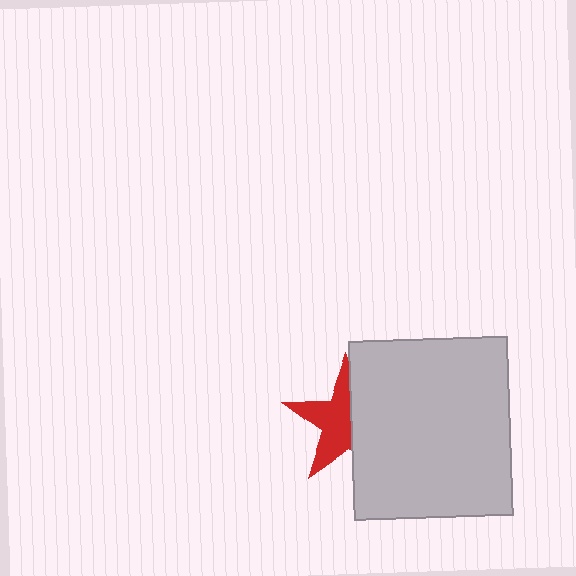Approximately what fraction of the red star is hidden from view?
Roughly 46% of the red star is hidden behind the light gray rectangle.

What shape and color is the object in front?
The object in front is a light gray rectangle.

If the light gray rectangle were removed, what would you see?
You would see the complete red star.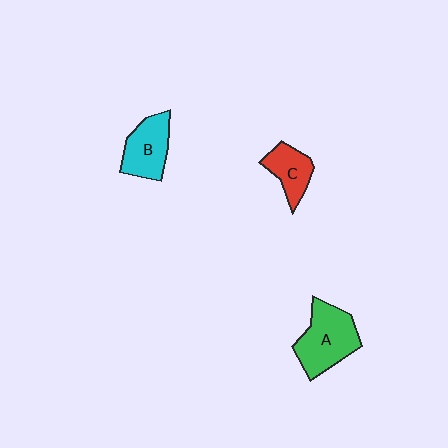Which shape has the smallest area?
Shape C (red).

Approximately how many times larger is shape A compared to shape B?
Approximately 1.3 times.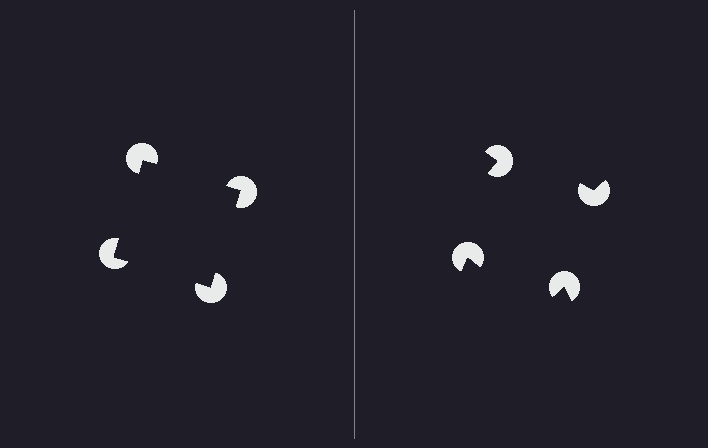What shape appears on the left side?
An illusory square.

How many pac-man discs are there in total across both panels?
8 — 4 on each side.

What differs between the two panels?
The pac-man discs are positioned identically on both sides; only the wedge orientations differ. On the left they align to a square; on the right they are misaligned.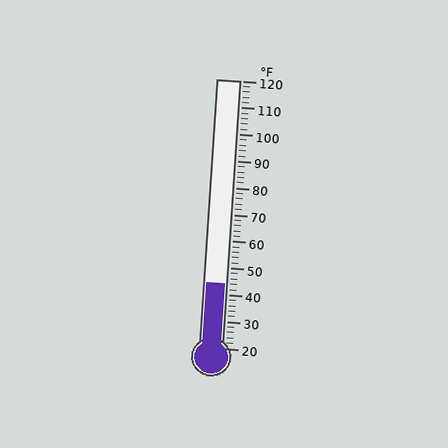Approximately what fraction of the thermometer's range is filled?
The thermometer is filled to approximately 25% of its range.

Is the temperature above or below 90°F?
The temperature is below 90°F.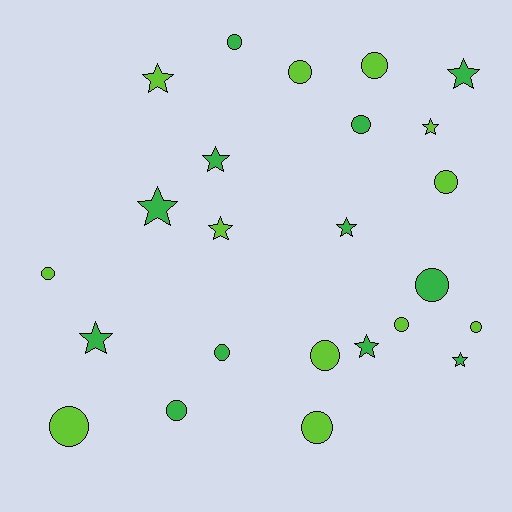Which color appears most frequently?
Green, with 12 objects.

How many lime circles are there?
There are 9 lime circles.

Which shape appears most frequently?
Circle, with 14 objects.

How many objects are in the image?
There are 24 objects.